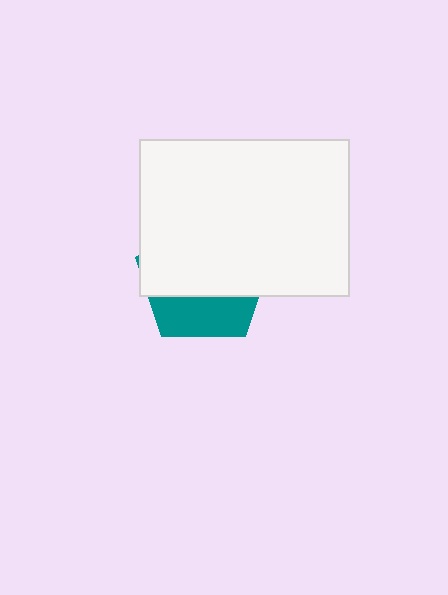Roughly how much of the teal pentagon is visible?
A small part of it is visible (roughly 32%).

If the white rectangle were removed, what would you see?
You would see the complete teal pentagon.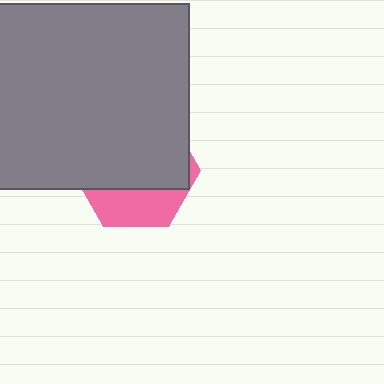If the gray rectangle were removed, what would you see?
You would see the complete pink hexagon.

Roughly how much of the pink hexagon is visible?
A small part of it is visible (roughly 32%).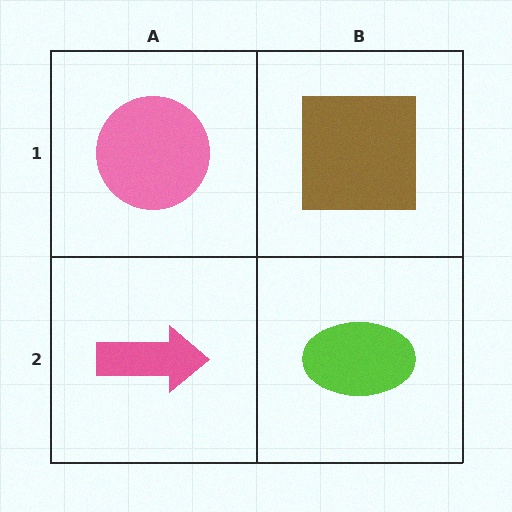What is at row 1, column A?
A pink circle.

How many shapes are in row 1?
2 shapes.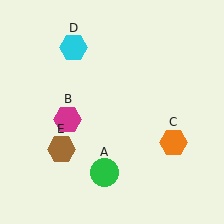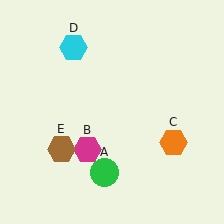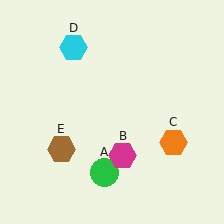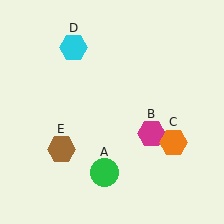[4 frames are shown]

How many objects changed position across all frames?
1 object changed position: magenta hexagon (object B).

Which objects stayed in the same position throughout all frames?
Green circle (object A) and orange hexagon (object C) and cyan hexagon (object D) and brown hexagon (object E) remained stationary.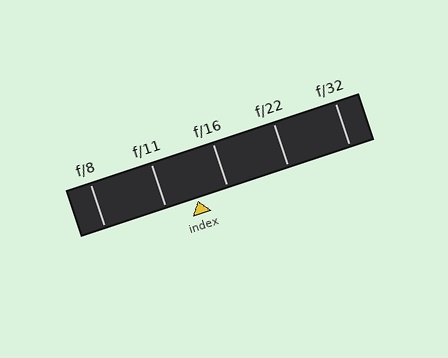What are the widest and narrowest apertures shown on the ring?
The widest aperture shown is f/8 and the narrowest is f/32.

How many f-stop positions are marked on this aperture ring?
There are 5 f-stop positions marked.